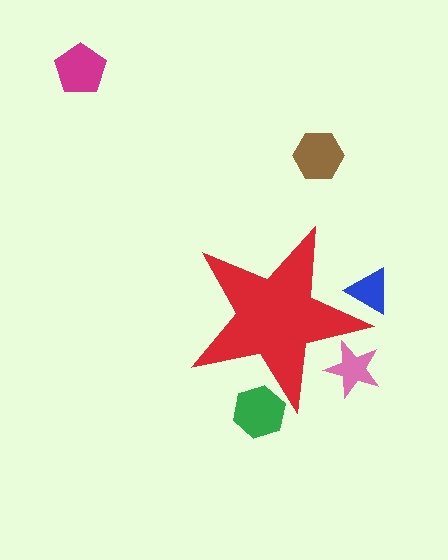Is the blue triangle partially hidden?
Yes, the blue triangle is partially hidden behind the red star.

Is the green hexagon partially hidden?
Yes, the green hexagon is partially hidden behind the red star.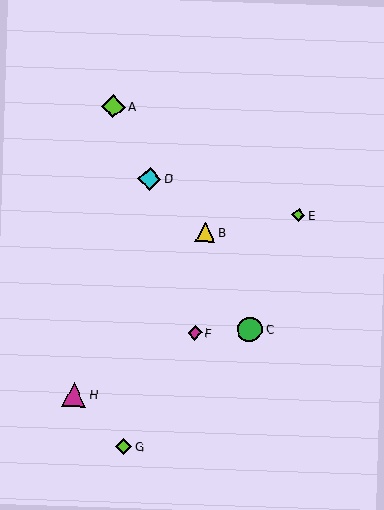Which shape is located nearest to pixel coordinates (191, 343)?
The magenta diamond (labeled F) at (195, 333) is nearest to that location.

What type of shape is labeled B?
Shape B is a yellow triangle.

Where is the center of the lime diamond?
The center of the lime diamond is at (113, 106).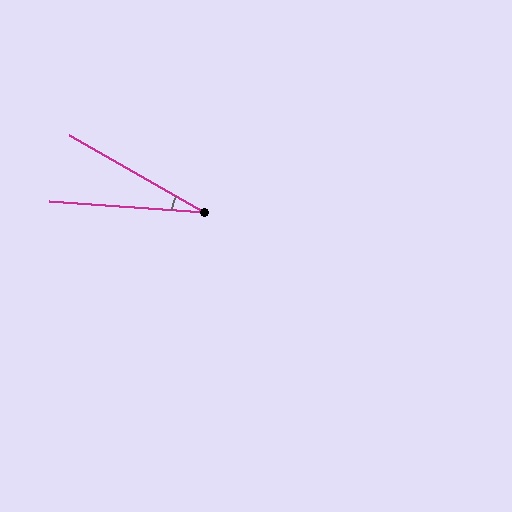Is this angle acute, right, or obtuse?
It is acute.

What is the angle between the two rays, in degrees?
Approximately 26 degrees.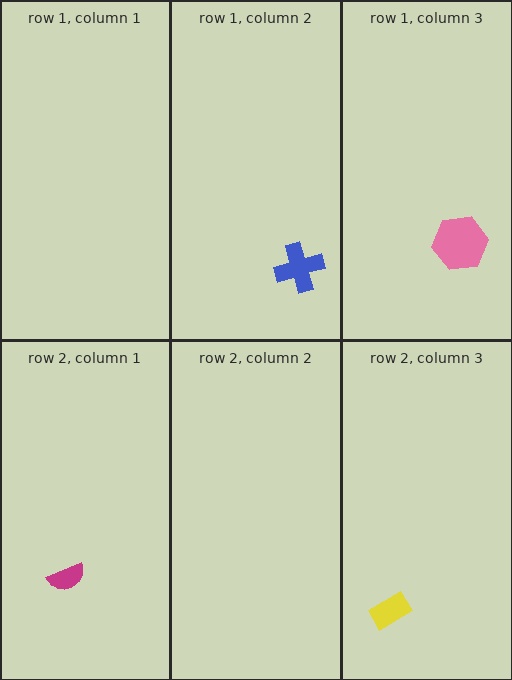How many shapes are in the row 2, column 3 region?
1.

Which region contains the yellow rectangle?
The row 2, column 3 region.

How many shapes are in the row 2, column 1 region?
1.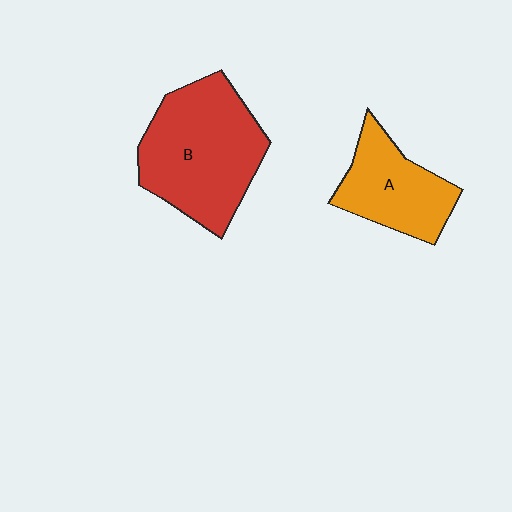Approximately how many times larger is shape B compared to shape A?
Approximately 1.6 times.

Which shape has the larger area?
Shape B (red).